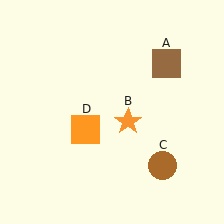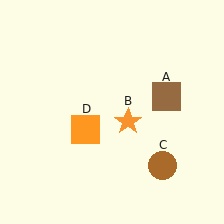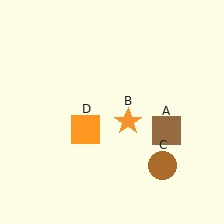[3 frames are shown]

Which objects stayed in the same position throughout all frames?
Orange star (object B) and brown circle (object C) and orange square (object D) remained stationary.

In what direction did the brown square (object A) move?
The brown square (object A) moved down.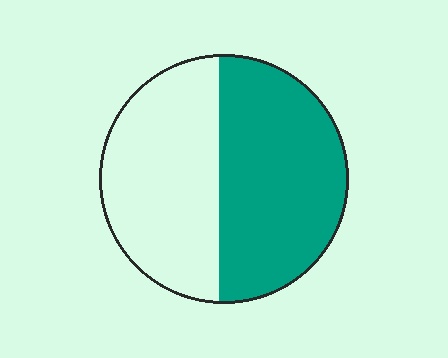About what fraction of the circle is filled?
About one half (1/2).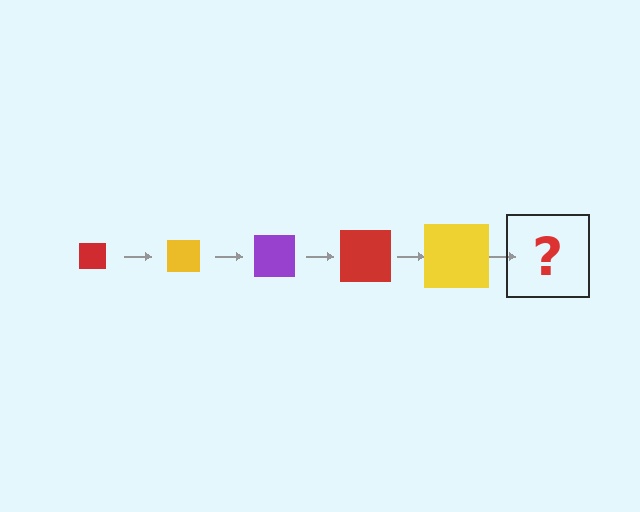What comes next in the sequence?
The next element should be a purple square, larger than the previous one.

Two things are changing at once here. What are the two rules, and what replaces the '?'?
The two rules are that the square grows larger each step and the color cycles through red, yellow, and purple. The '?' should be a purple square, larger than the previous one.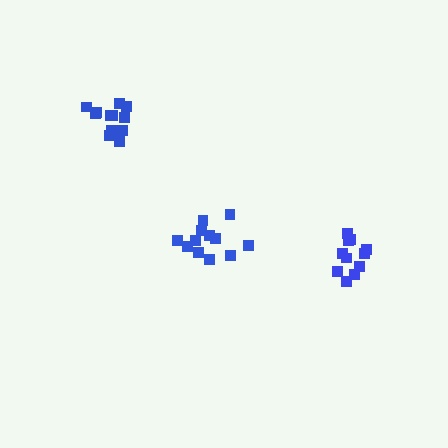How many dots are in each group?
Group 1: 12 dots, Group 2: 12 dots, Group 3: 11 dots (35 total).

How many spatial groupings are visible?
There are 3 spatial groupings.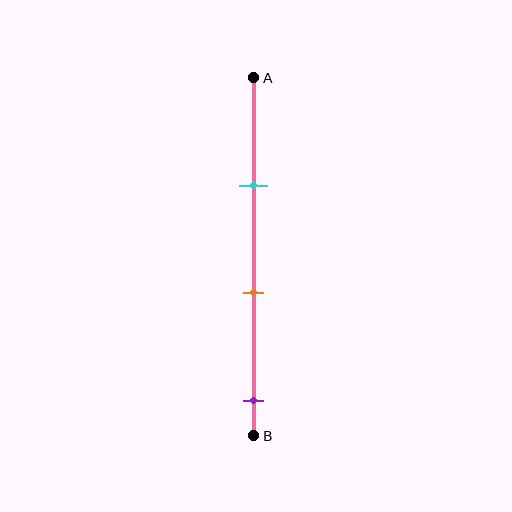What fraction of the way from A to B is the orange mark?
The orange mark is approximately 60% (0.6) of the way from A to B.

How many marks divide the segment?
There are 3 marks dividing the segment.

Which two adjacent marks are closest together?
The cyan and orange marks are the closest adjacent pair.